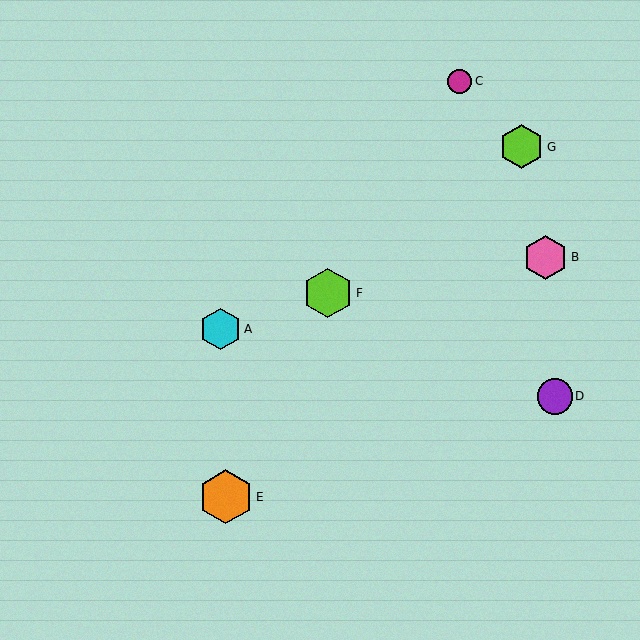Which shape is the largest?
The orange hexagon (labeled E) is the largest.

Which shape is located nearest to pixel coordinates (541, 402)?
The purple circle (labeled D) at (555, 396) is nearest to that location.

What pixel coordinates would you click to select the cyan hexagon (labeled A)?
Click at (220, 329) to select the cyan hexagon A.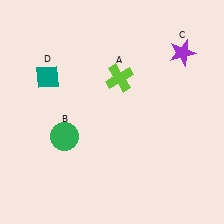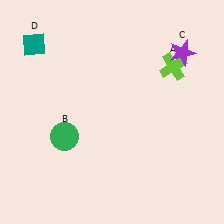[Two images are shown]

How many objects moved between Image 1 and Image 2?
2 objects moved between the two images.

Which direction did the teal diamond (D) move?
The teal diamond (D) moved up.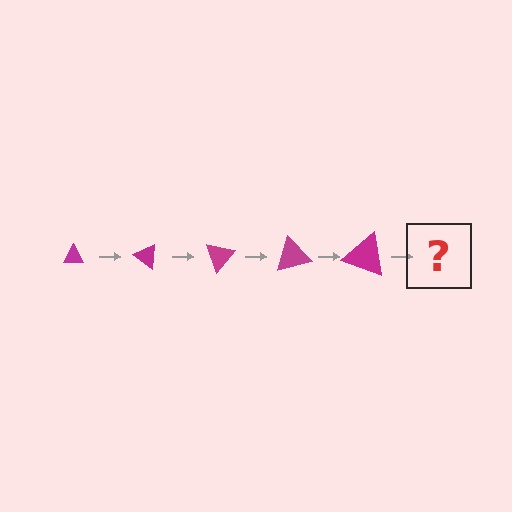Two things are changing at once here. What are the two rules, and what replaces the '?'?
The two rules are that the triangle grows larger each step and it rotates 35 degrees each step. The '?' should be a triangle, larger than the previous one and rotated 175 degrees from the start.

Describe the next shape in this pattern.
It should be a triangle, larger than the previous one and rotated 175 degrees from the start.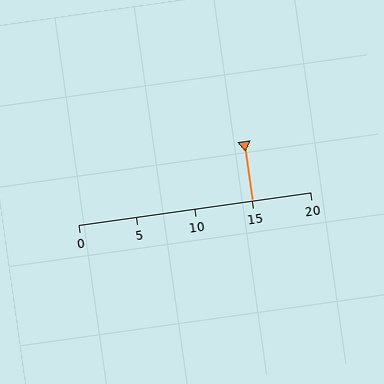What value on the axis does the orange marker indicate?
The marker indicates approximately 15.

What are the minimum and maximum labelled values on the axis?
The axis runs from 0 to 20.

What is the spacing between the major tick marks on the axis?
The major ticks are spaced 5 apart.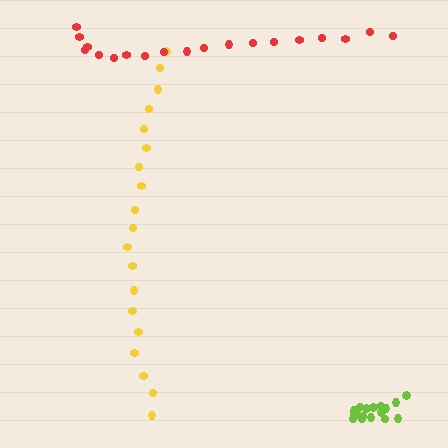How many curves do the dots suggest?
There are 3 distinct paths.